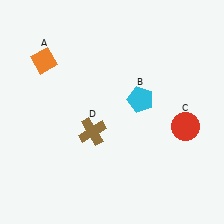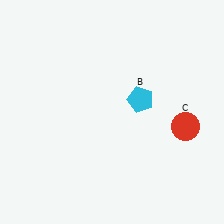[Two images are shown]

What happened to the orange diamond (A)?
The orange diamond (A) was removed in Image 2. It was in the top-left area of Image 1.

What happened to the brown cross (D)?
The brown cross (D) was removed in Image 2. It was in the bottom-left area of Image 1.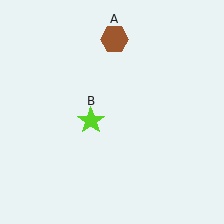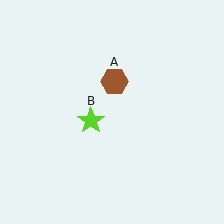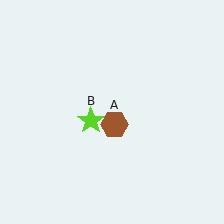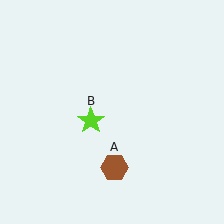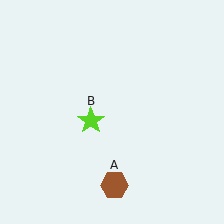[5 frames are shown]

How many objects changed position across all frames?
1 object changed position: brown hexagon (object A).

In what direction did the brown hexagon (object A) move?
The brown hexagon (object A) moved down.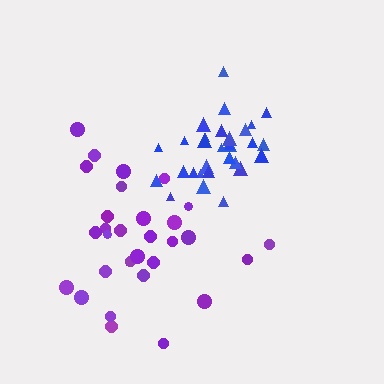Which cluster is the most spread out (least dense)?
Purple.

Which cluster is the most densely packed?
Blue.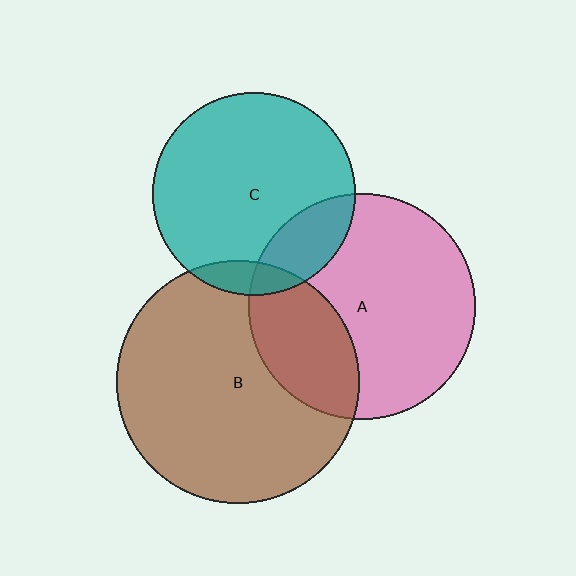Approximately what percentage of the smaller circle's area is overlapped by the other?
Approximately 20%.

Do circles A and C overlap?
Yes.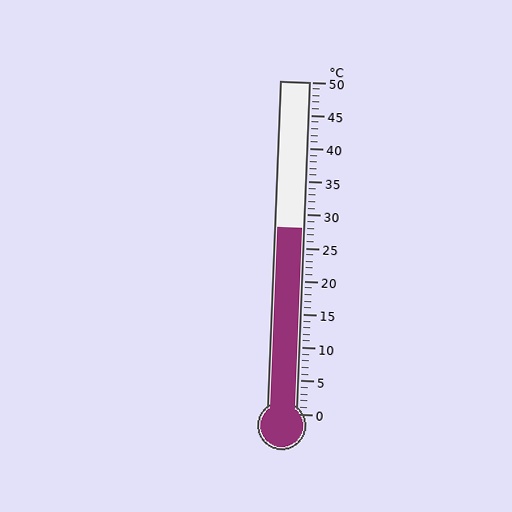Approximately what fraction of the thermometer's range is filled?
The thermometer is filled to approximately 55% of its range.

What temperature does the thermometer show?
The thermometer shows approximately 28°C.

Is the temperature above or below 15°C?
The temperature is above 15°C.